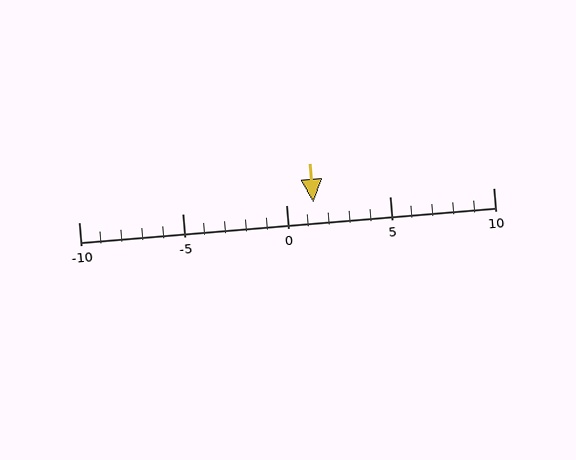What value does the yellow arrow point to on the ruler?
The yellow arrow points to approximately 1.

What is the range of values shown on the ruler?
The ruler shows values from -10 to 10.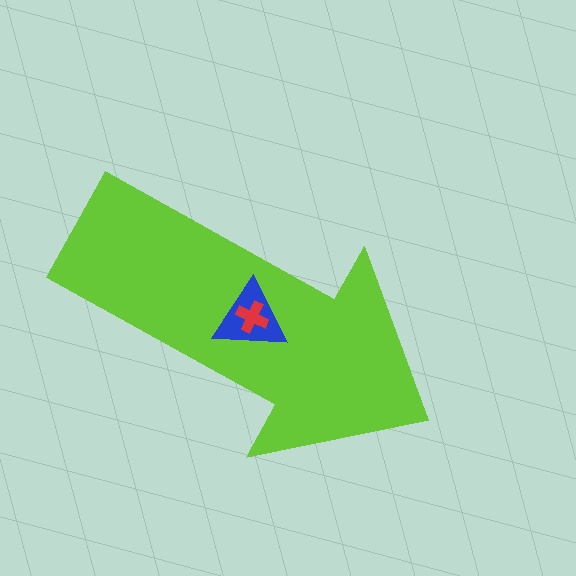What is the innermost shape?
The red cross.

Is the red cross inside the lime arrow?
Yes.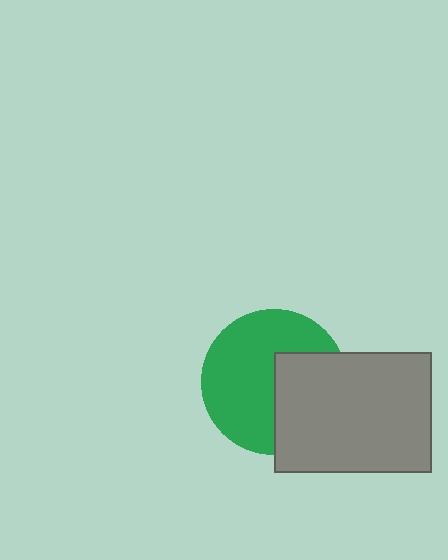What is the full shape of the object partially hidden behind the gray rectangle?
The partially hidden object is a green circle.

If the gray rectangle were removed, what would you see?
You would see the complete green circle.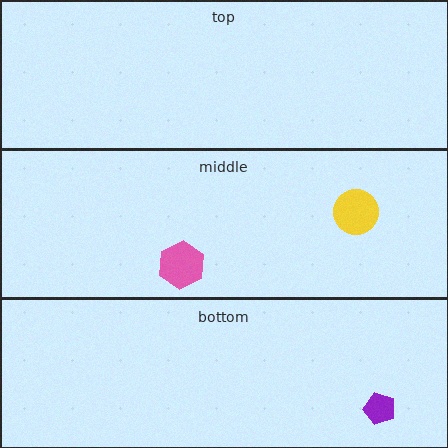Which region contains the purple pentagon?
The bottom region.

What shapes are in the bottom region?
The purple pentagon.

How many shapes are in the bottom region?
1.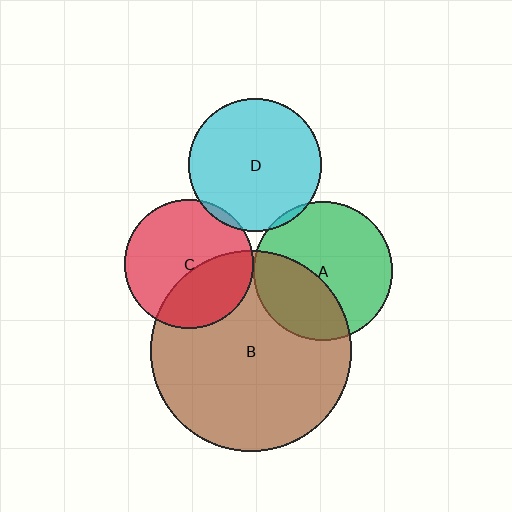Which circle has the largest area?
Circle B (brown).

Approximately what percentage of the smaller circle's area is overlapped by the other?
Approximately 5%.